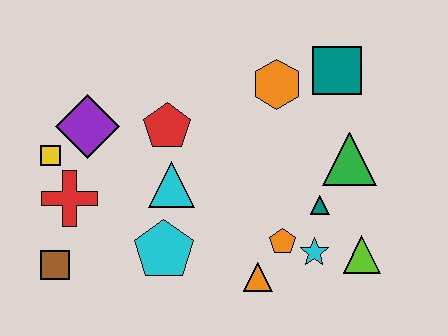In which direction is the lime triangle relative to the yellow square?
The lime triangle is to the right of the yellow square.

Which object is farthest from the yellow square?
The lime triangle is farthest from the yellow square.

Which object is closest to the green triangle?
The teal triangle is closest to the green triangle.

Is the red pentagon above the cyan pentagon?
Yes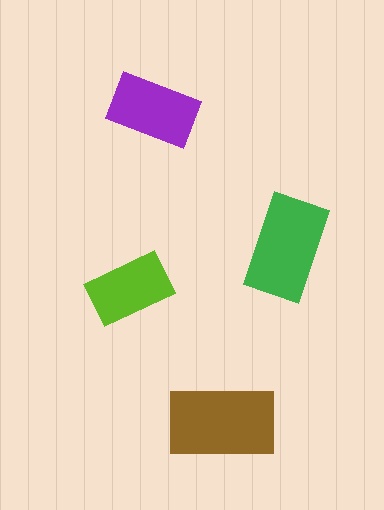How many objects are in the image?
There are 4 objects in the image.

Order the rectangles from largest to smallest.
the brown one, the green one, the purple one, the lime one.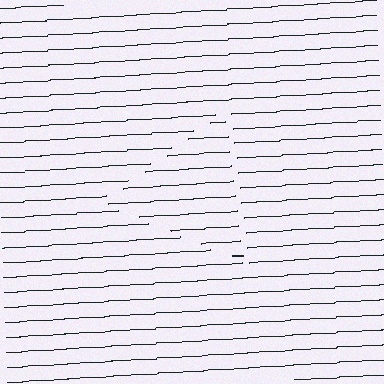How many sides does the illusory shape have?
3 sides — the line-ends trace a triangle.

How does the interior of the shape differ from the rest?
The interior of the shape contains the same grating, shifted by half a period — the contour is defined by the phase discontinuity where line-ends from the inner and outer gratings abut.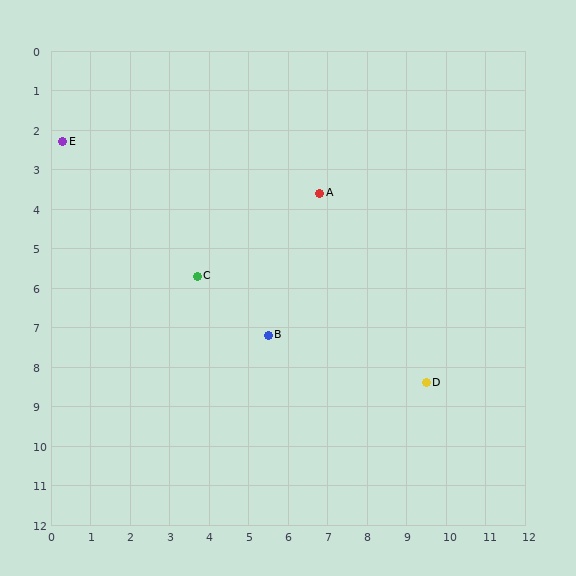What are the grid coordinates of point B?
Point B is at approximately (5.5, 7.2).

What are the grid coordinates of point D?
Point D is at approximately (9.5, 8.4).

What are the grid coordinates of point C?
Point C is at approximately (3.7, 5.7).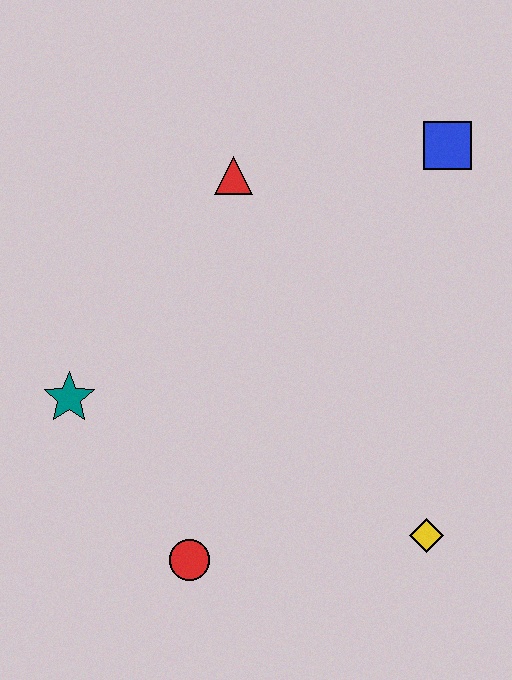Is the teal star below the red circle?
No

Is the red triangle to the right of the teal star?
Yes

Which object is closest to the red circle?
The teal star is closest to the red circle.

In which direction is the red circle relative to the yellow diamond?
The red circle is to the left of the yellow diamond.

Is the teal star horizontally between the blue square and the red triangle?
No